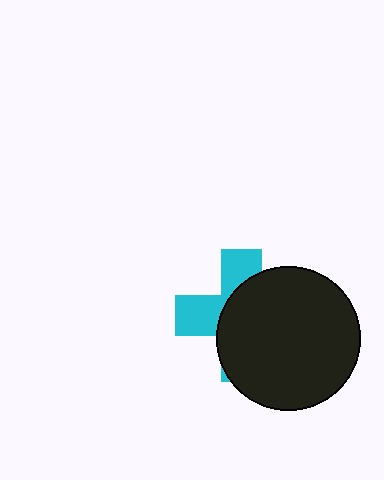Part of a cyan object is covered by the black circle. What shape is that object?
It is a cross.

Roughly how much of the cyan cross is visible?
A small part of it is visible (roughly 37%).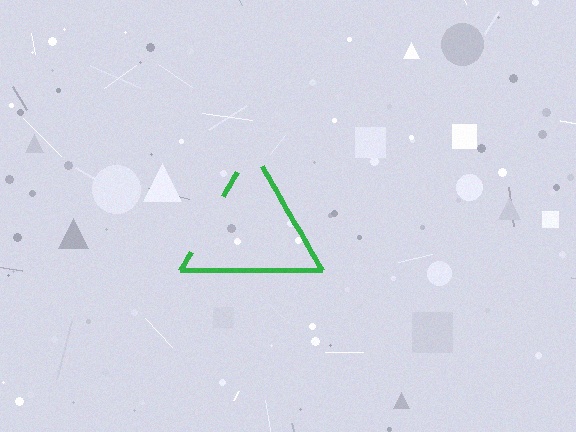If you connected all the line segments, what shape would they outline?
They would outline a triangle.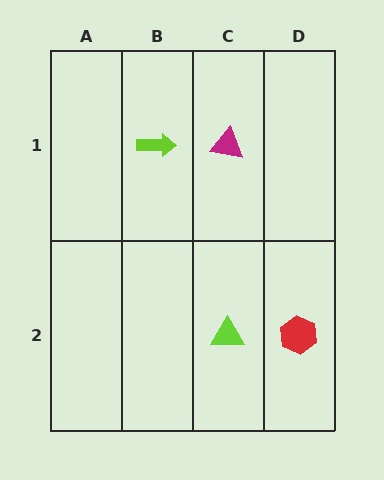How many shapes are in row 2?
2 shapes.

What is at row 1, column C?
A magenta triangle.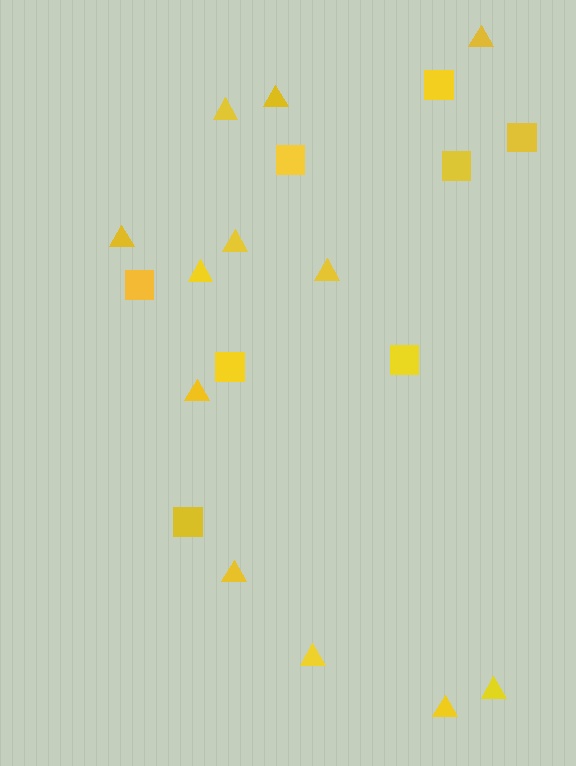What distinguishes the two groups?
There are 2 groups: one group of triangles (12) and one group of squares (8).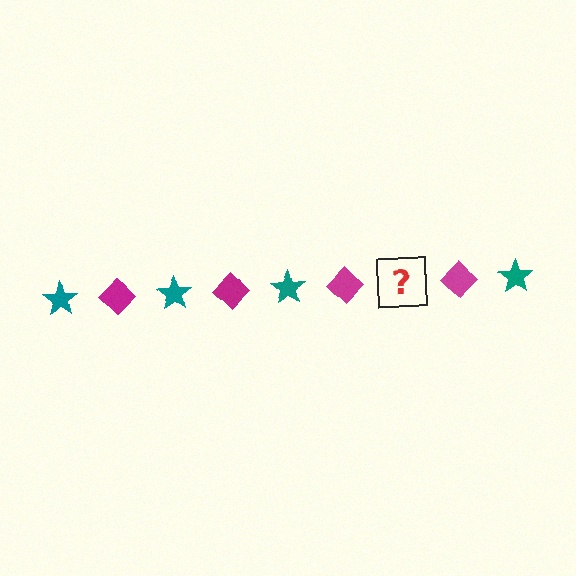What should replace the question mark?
The question mark should be replaced with a teal star.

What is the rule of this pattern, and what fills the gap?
The rule is that the pattern alternates between teal star and magenta diamond. The gap should be filled with a teal star.